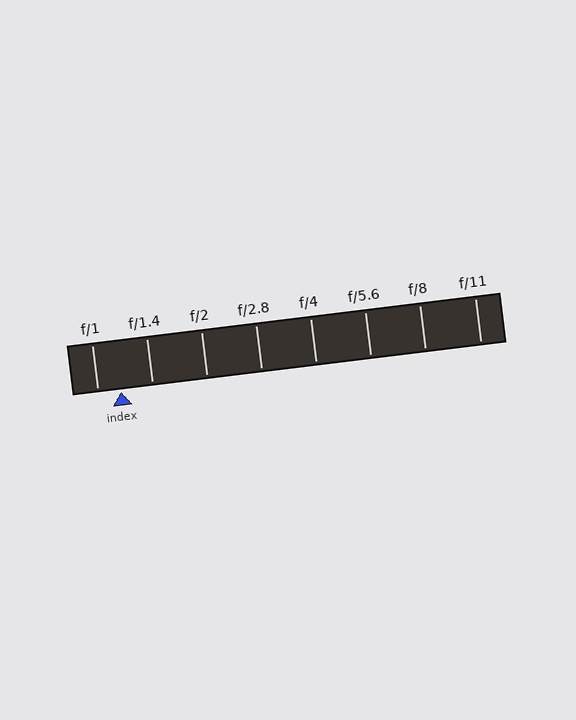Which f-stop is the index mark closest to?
The index mark is closest to f/1.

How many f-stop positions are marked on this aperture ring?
There are 8 f-stop positions marked.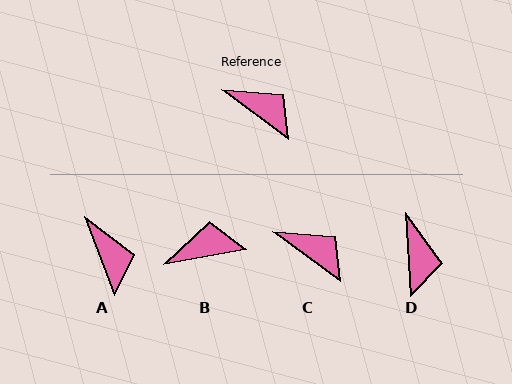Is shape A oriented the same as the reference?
No, it is off by about 33 degrees.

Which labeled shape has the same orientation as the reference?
C.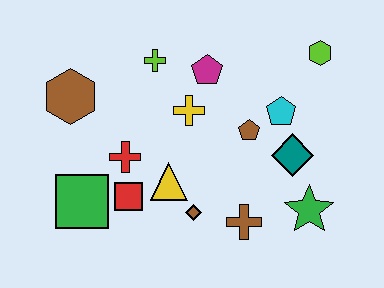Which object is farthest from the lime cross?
The green star is farthest from the lime cross.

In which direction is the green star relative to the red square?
The green star is to the right of the red square.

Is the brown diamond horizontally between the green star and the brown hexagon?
Yes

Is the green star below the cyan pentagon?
Yes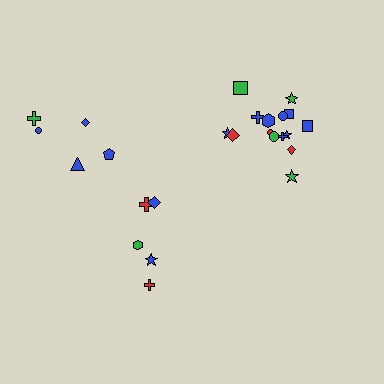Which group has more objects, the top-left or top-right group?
The top-right group.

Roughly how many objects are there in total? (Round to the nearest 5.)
Roughly 25 objects in total.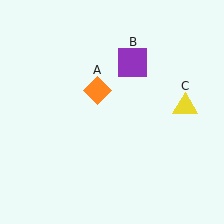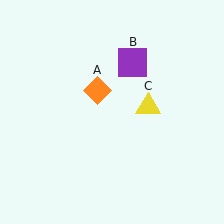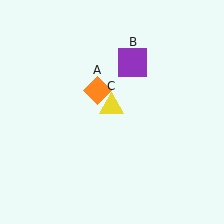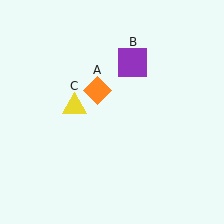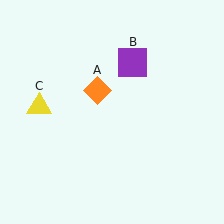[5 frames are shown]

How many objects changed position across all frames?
1 object changed position: yellow triangle (object C).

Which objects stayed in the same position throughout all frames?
Orange diamond (object A) and purple square (object B) remained stationary.